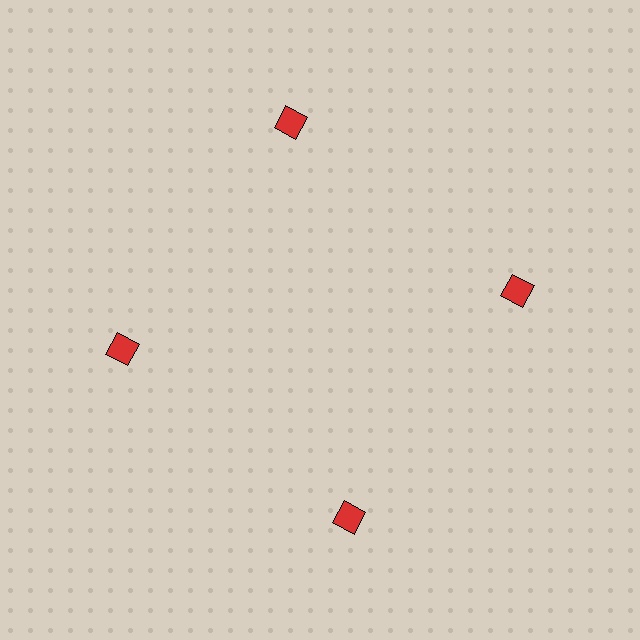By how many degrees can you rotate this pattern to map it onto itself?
The pattern maps onto itself every 90 degrees of rotation.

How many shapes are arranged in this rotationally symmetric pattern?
There are 4 shapes, arranged in 4 groups of 1.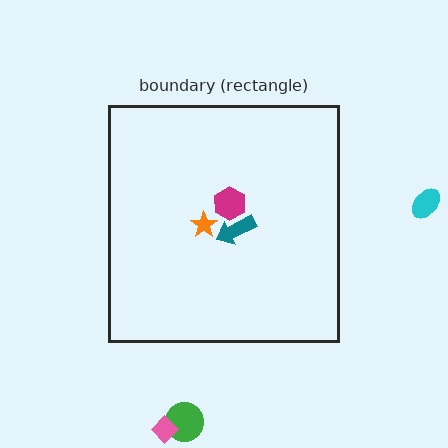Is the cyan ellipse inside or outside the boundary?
Outside.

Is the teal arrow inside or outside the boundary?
Inside.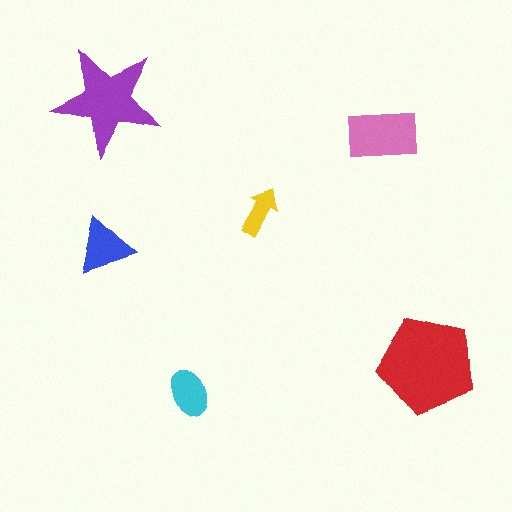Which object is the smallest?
The yellow arrow.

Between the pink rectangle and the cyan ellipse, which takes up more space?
The pink rectangle.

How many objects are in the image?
There are 6 objects in the image.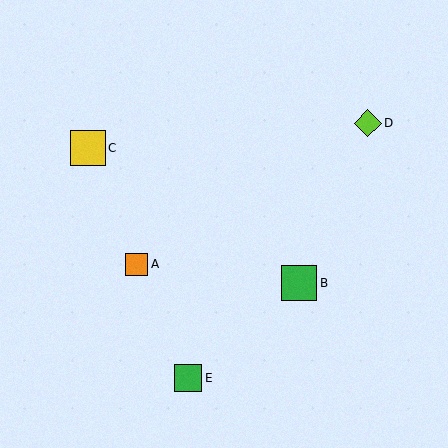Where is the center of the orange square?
The center of the orange square is at (137, 264).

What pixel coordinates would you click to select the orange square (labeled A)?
Click at (137, 264) to select the orange square A.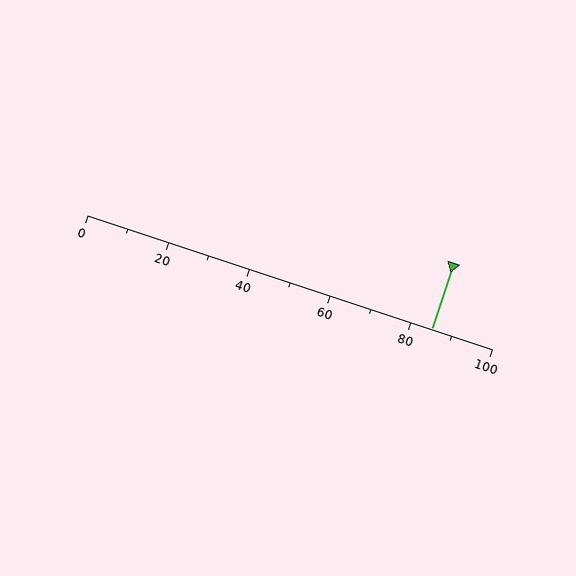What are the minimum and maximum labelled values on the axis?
The axis runs from 0 to 100.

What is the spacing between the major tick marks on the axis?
The major ticks are spaced 20 apart.